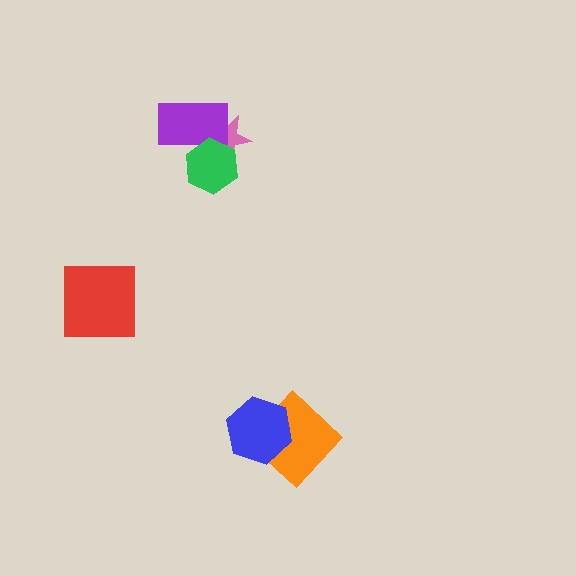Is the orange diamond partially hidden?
Yes, it is partially covered by another shape.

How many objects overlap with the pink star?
2 objects overlap with the pink star.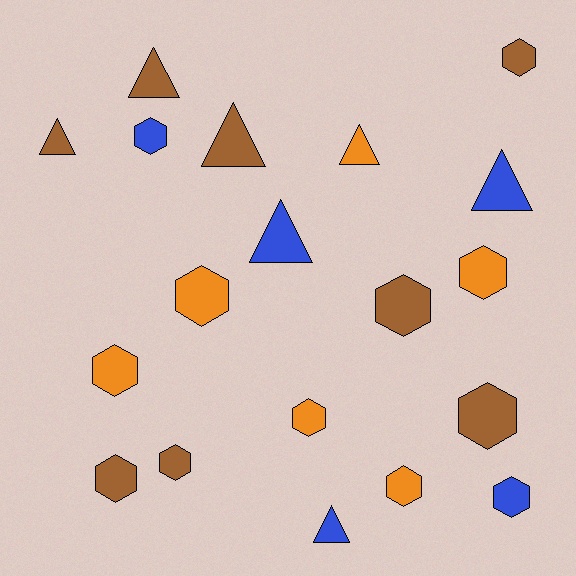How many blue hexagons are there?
There are 2 blue hexagons.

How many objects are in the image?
There are 19 objects.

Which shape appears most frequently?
Hexagon, with 12 objects.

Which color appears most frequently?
Brown, with 8 objects.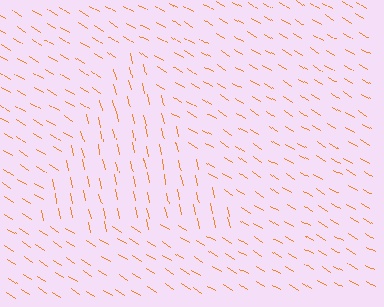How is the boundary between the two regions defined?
The boundary is defined purely by a change in line orientation (approximately 45 degrees difference). All lines are the same color and thickness.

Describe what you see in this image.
The image is filled with small orange line segments. A triangle region in the image has lines oriented differently from the surrounding lines, creating a visible texture boundary.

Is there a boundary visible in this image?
Yes, there is a texture boundary formed by a change in line orientation.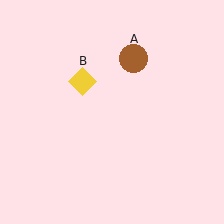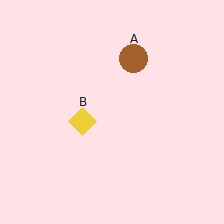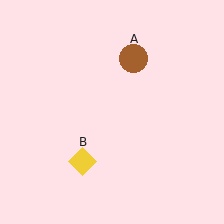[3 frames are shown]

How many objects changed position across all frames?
1 object changed position: yellow diamond (object B).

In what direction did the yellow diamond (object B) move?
The yellow diamond (object B) moved down.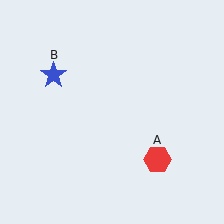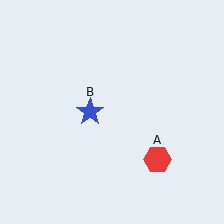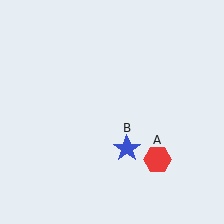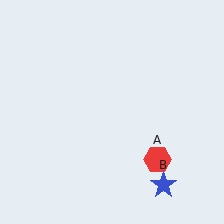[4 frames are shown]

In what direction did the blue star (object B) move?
The blue star (object B) moved down and to the right.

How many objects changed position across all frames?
1 object changed position: blue star (object B).